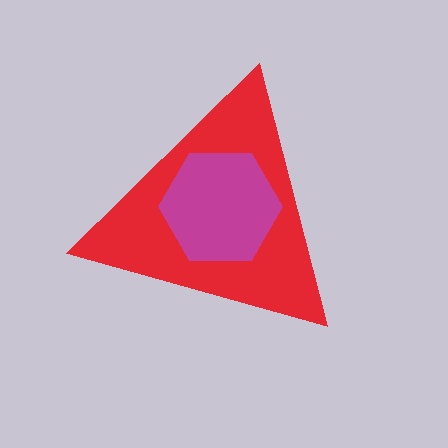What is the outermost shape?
The red triangle.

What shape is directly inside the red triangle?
The magenta hexagon.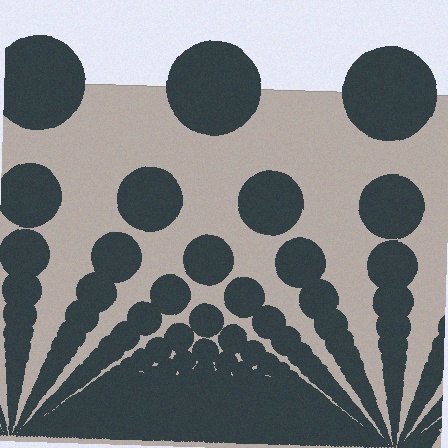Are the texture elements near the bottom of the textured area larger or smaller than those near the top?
Smaller. The gradient is inverted — elements near the bottom are smaller and denser.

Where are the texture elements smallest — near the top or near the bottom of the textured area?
Near the bottom.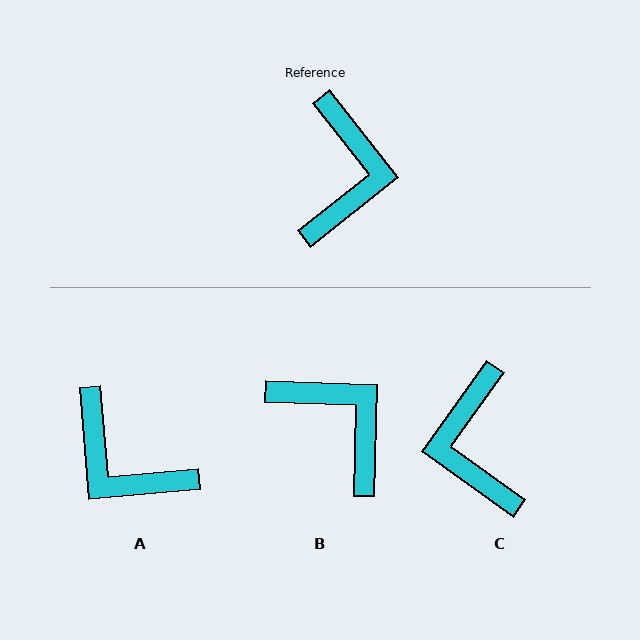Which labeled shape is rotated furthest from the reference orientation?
C, about 164 degrees away.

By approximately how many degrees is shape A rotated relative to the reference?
Approximately 123 degrees clockwise.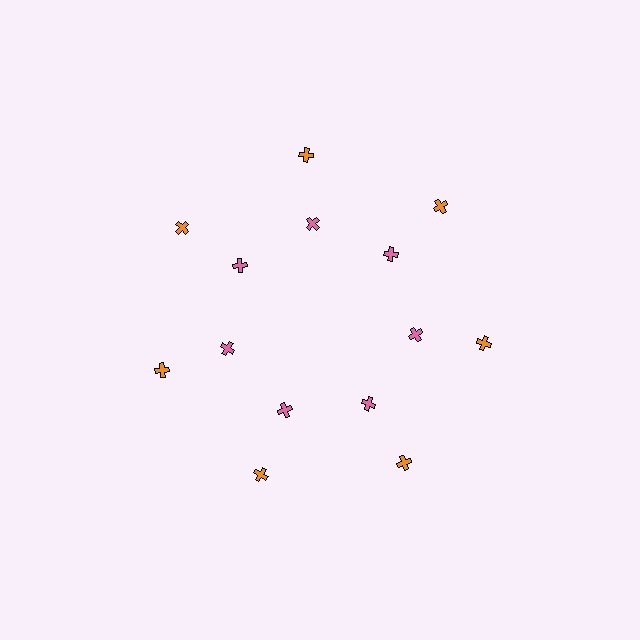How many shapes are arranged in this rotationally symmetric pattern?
There are 14 shapes, arranged in 7 groups of 2.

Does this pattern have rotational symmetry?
Yes, this pattern has 7-fold rotational symmetry. It looks the same after rotating 51 degrees around the center.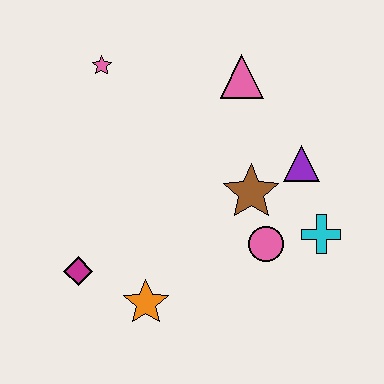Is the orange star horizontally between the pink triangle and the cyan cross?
No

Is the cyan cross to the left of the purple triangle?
No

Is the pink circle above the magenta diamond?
Yes